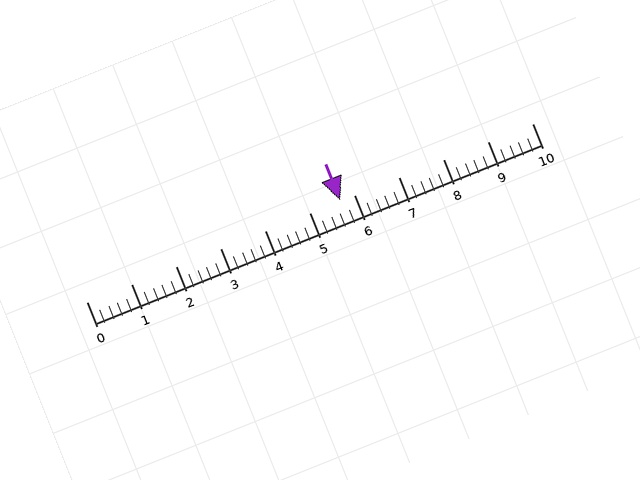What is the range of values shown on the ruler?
The ruler shows values from 0 to 10.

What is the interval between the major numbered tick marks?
The major tick marks are spaced 1 units apart.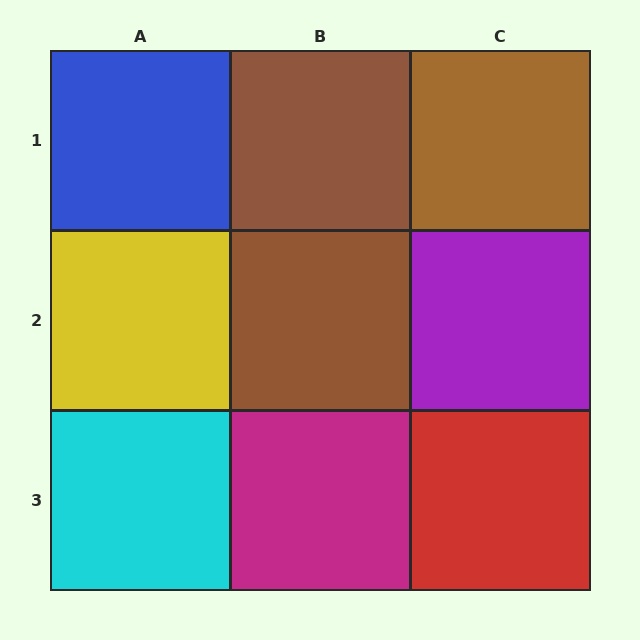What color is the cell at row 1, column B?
Brown.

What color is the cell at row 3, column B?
Magenta.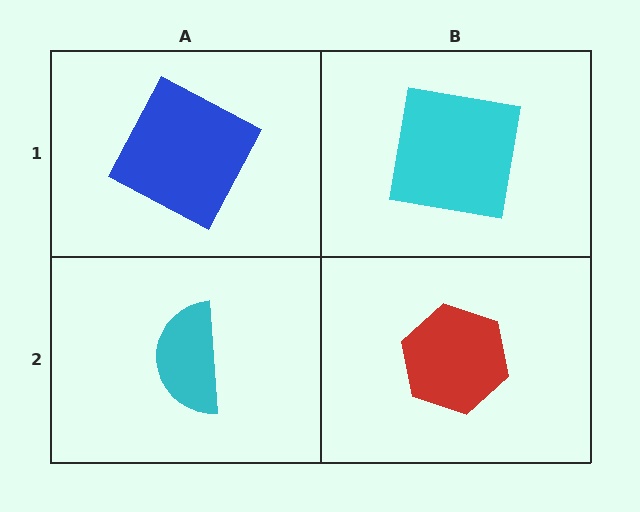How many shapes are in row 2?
2 shapes.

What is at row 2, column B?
A red hexagon.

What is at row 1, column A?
A blue square.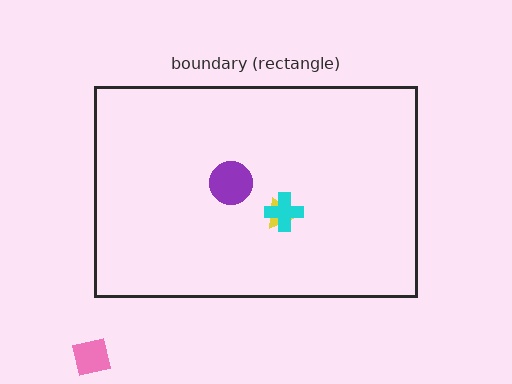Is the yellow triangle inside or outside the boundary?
Inside.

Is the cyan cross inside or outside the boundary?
Inside.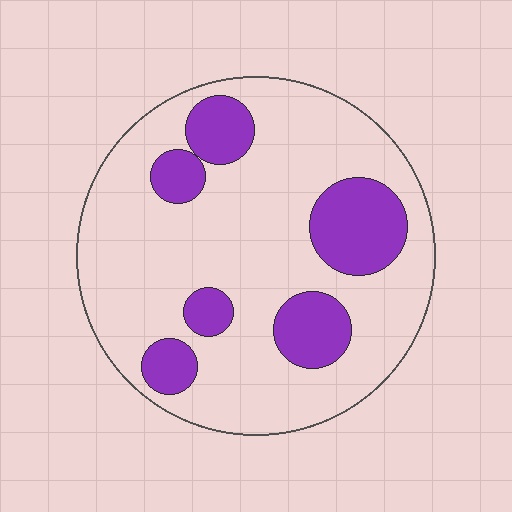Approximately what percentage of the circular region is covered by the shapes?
Approximately 25%.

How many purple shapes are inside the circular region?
6.